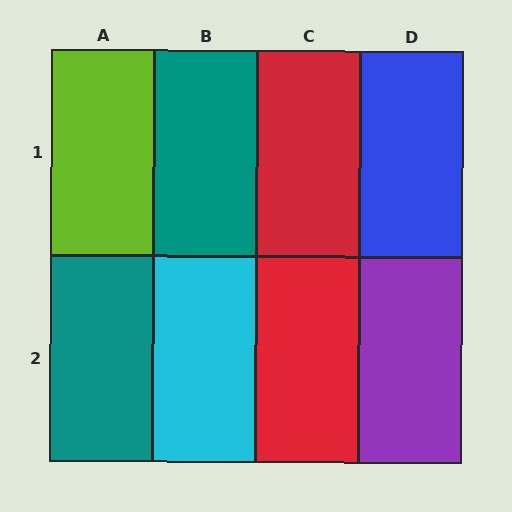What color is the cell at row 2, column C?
Red.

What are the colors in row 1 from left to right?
Lime, teal, red, blue.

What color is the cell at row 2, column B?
Cyan.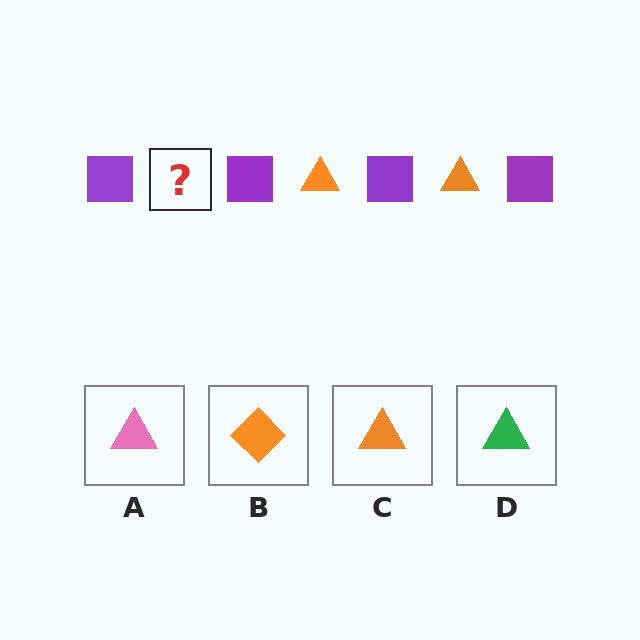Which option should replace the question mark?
Option C.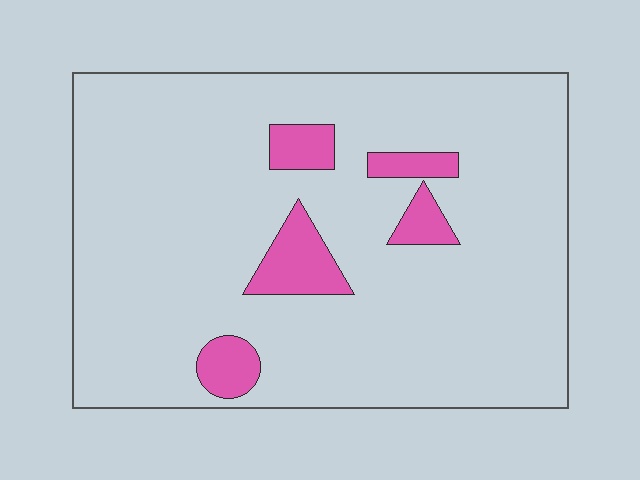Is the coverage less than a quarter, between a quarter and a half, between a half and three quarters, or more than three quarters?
Less than a quarter.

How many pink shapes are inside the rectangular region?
5.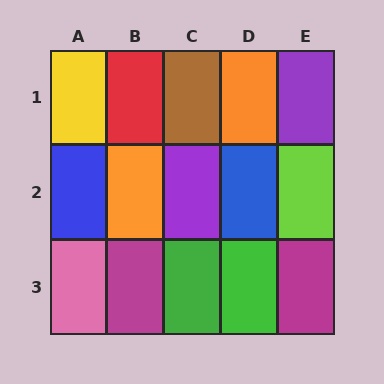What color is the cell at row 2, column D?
Blue.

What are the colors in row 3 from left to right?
Pink, magenta, green, green, magenta.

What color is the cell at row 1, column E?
Purple.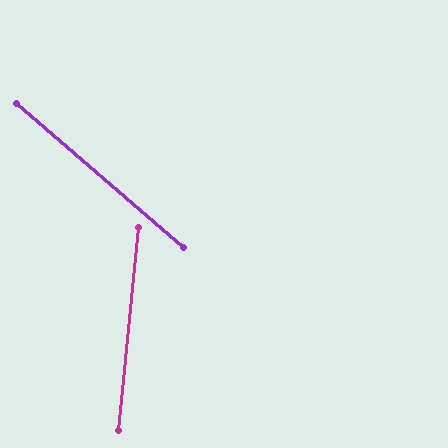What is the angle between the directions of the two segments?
Approximately 55 degrees.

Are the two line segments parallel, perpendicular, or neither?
Neither parallel nor perpendicular — they differ by about 55°.